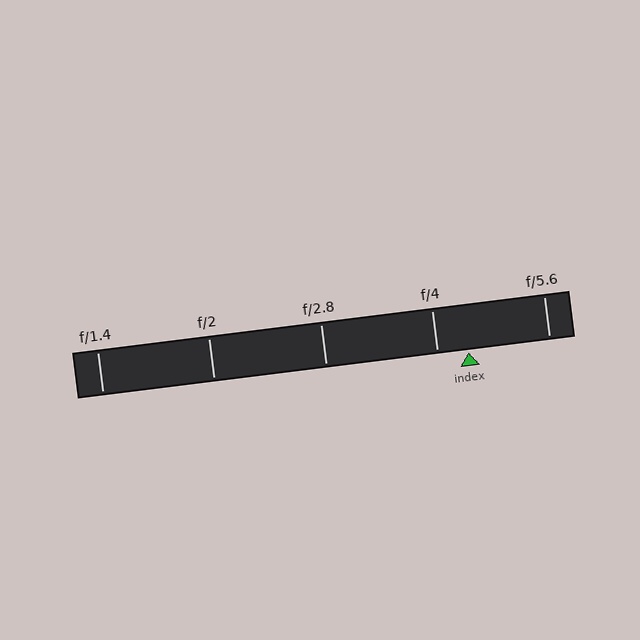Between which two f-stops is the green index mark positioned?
The index mark is between f/4 and f/5.6.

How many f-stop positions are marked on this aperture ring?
There are 5 f-stop positions marked.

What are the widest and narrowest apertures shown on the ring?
The widest aperture shown is f/1.4 and the narrowest is f/5.6.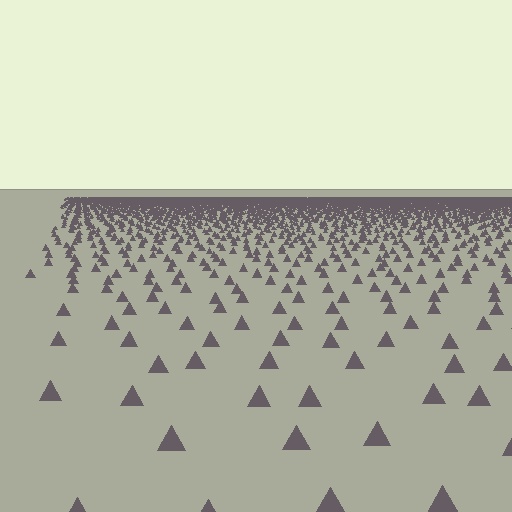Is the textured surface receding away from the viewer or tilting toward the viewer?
The surface is receding away from the viewer. Texture elements get smaller and denser toward the top.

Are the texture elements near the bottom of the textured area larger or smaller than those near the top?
Larger. Near the bottom, elements are closer to the viewer and appear at a bigger on-screen size.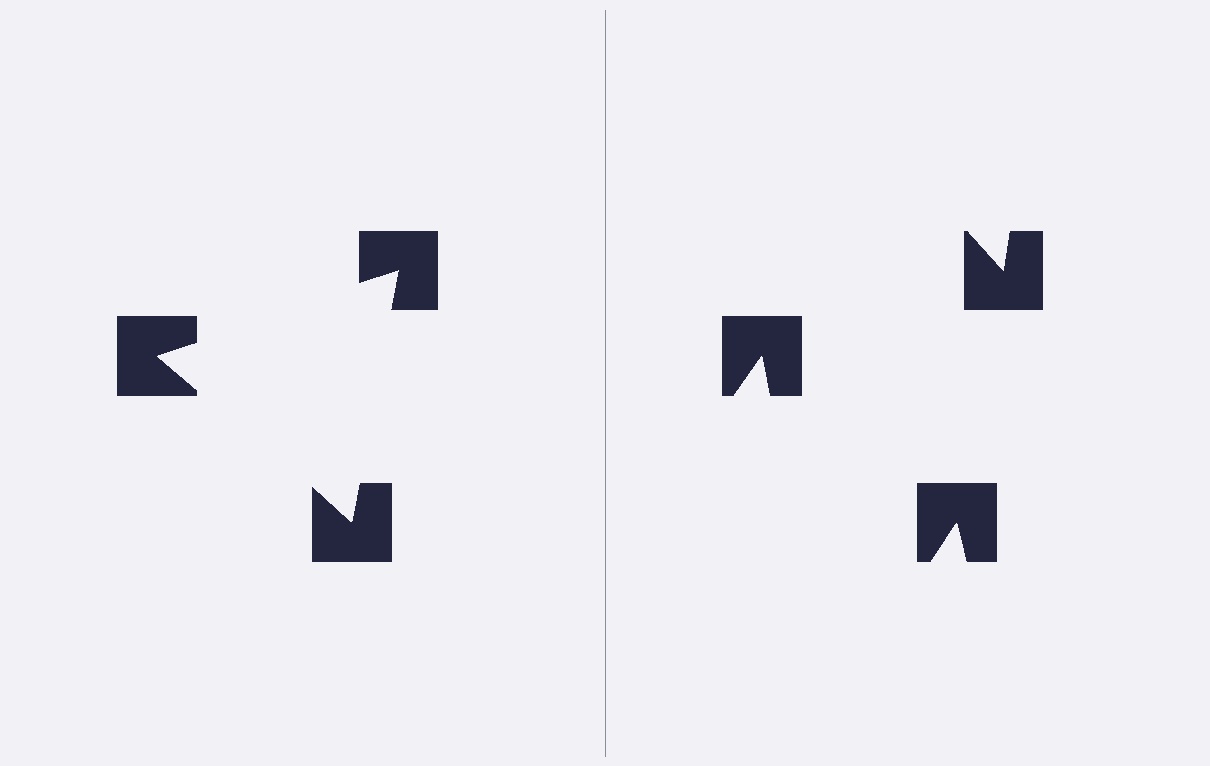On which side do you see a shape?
An illusory triangle appears on the left side. On the right side the wedge cuts are rotated, so no coherent shape forms.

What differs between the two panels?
The notched squares are positioned identically on both sides; only the wedge orientations differ. On the left they align to a triangle; on the right they are misaligned.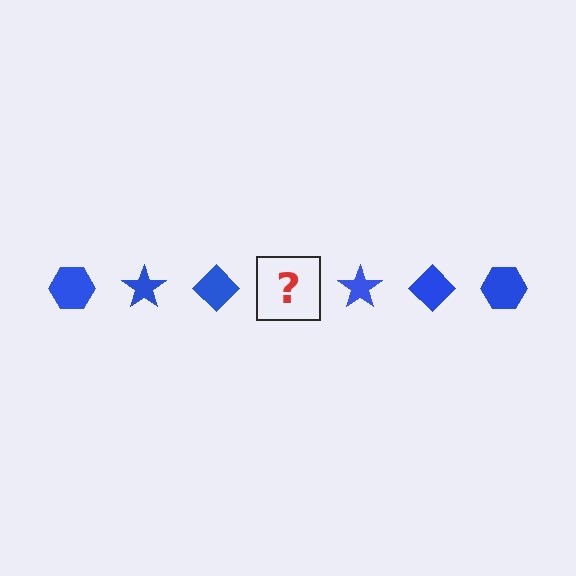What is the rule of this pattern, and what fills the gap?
The rule is that the pattern cycles through hexagon, star, diamond shapes in blue. The gap should be filled with a blue hexagon.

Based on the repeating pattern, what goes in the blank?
The blank should be a blue hexagon.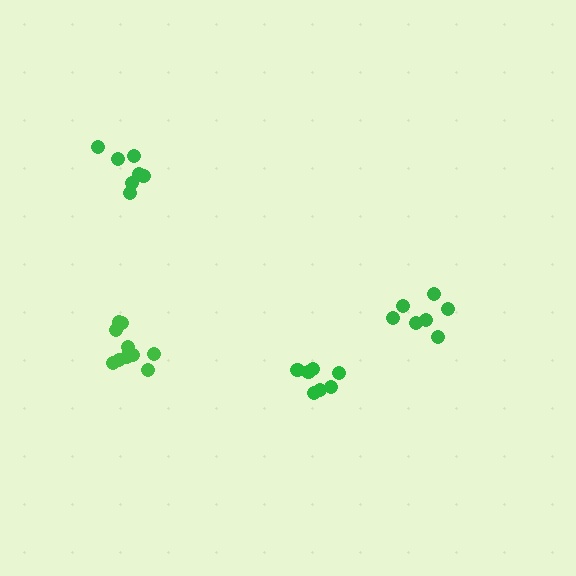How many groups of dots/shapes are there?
There are 4 groups.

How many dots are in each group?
Group 1: 7 dots, Group 2: 7 dots, Group 3: 8 dots, Group 4: 12 dots (34 total).